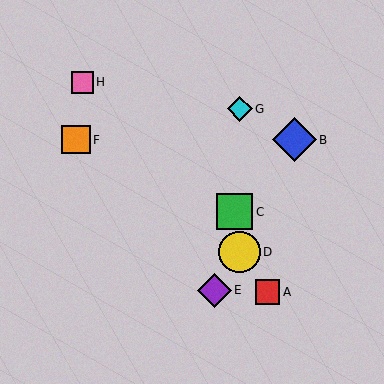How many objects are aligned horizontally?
2 objects (B, F) are aligned horizontally.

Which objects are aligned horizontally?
Objects B, F are aligned horizontally.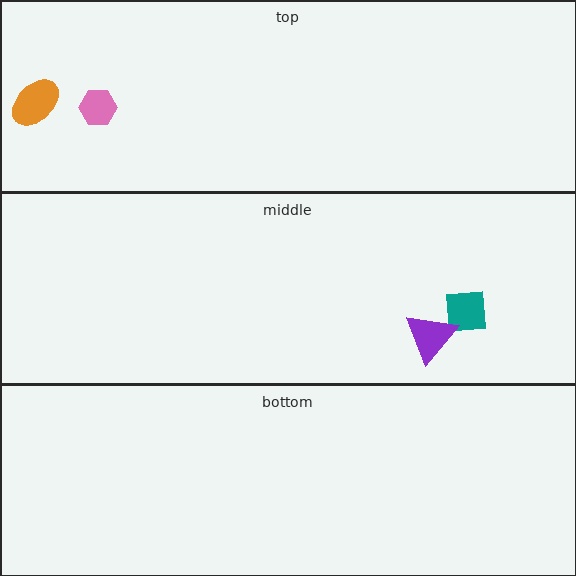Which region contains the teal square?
The middle region.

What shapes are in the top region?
The orange ellipse, the pink hexagon.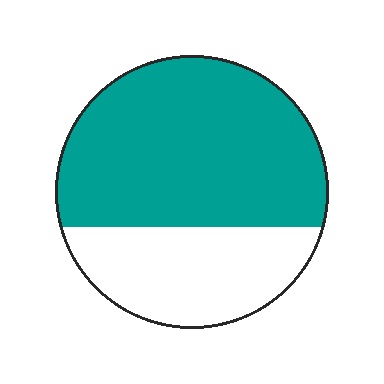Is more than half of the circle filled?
Yes.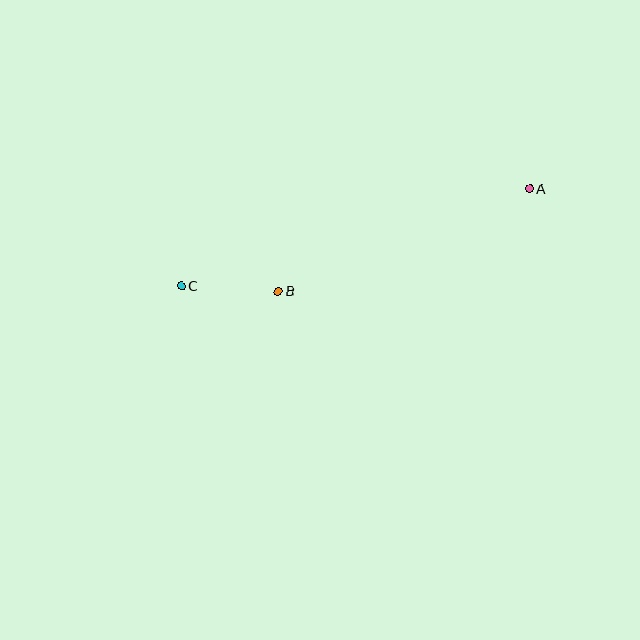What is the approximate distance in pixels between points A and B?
The distance between A and B is approximately 272 pixels.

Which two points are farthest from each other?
Points A and C are farthest from each other.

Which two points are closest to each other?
Points B and C are closest to each other.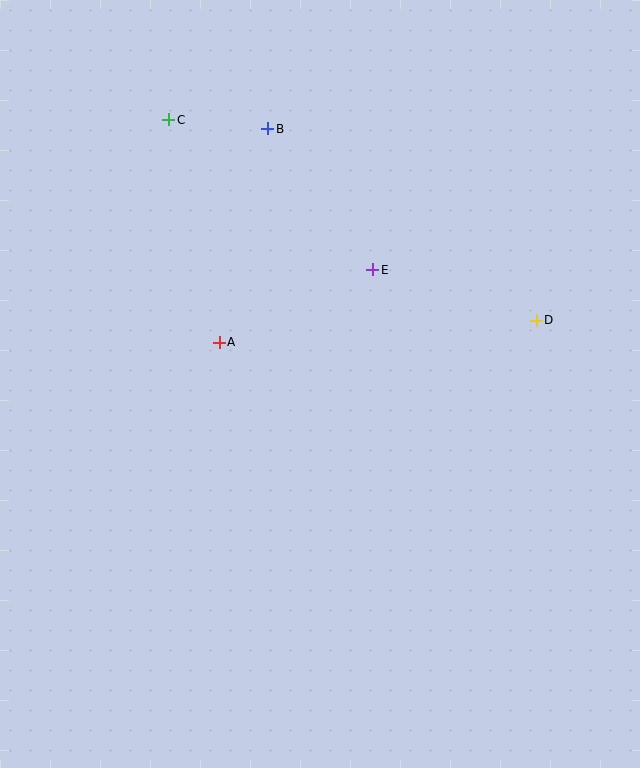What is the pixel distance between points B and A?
The distance between B and A is 219 pixels.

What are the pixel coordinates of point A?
Point A is at (219, 342).